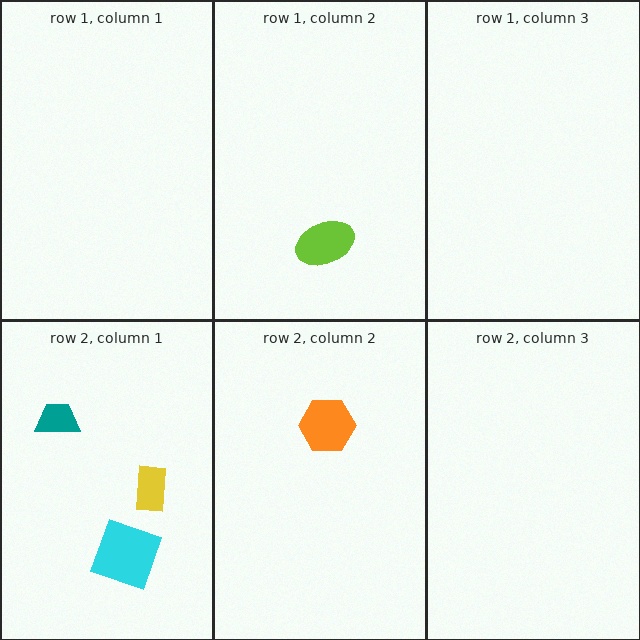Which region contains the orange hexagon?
The row 2, column 2 region.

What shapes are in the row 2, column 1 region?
The cyan square, the yellow rectangle, the teal trapezoid.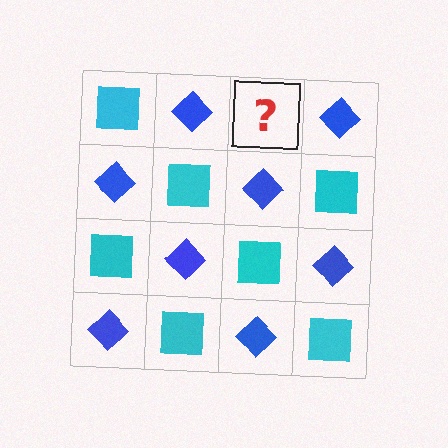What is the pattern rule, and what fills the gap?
The rule is that it alternates cyan square and blue diamond in a checkerboard pattern. The gap should be filled with a cyan square.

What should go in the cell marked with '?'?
The missing cell should contain a cyan square.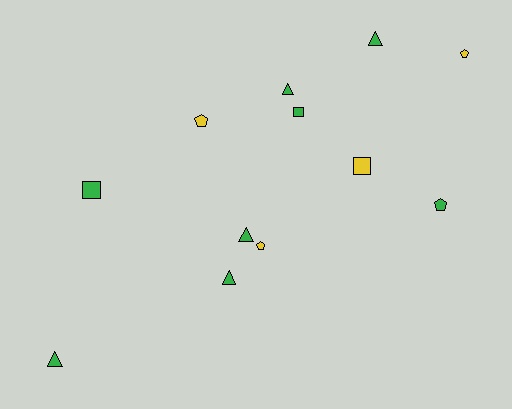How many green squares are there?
There are 2 green squares.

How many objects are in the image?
There are 12 objects.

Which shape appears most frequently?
Triangle, with 5 objects.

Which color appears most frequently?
Green, with 8 objects.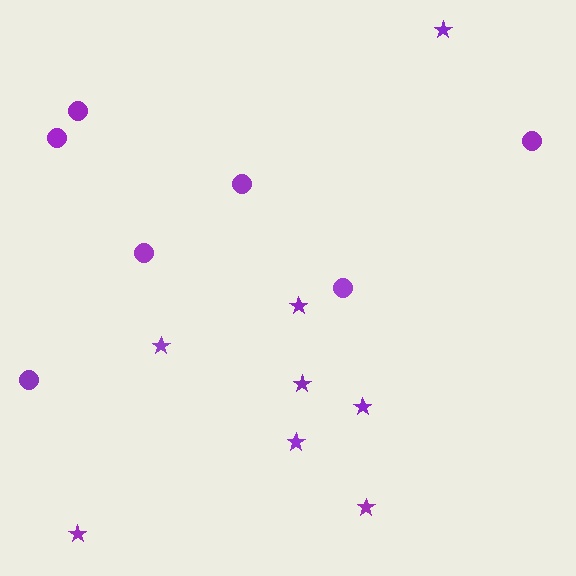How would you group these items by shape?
There are 2 groups: one group of stars (8) and one group of circles (7).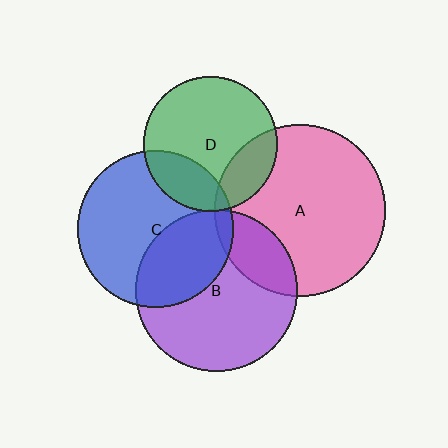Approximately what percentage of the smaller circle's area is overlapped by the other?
Approximately 20%.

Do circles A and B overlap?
Yes.